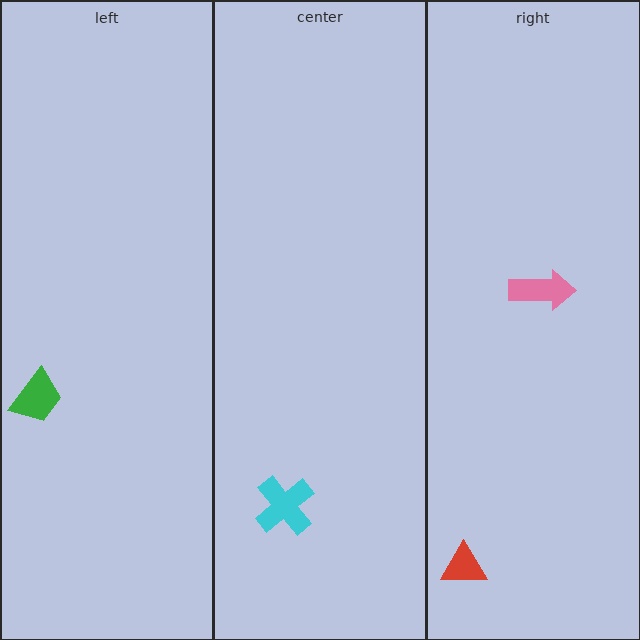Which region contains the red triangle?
The right region.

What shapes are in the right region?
The red triangle, the pink arrow.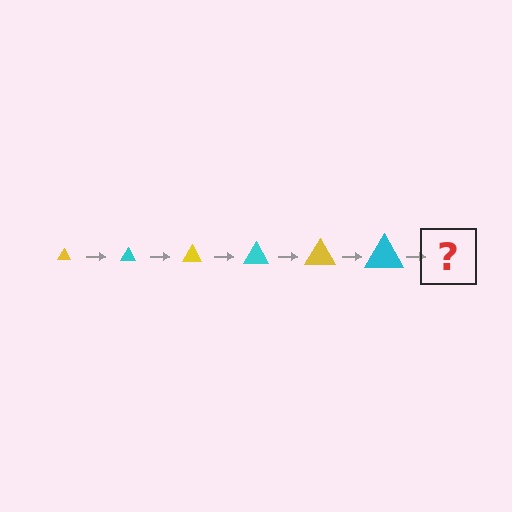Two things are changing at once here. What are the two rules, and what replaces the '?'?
The two rules are that the triangle grows larger each step and the color cycles through yellow and cyan. The '?' should be a yellow triangle, larger than the previous one.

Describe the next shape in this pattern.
It should be a yellow triangle, larger than the previous one.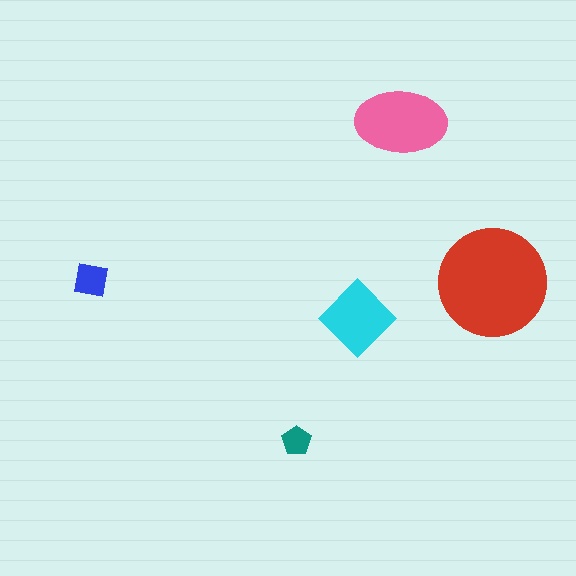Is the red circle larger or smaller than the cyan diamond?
Larger.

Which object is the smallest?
The teal pentagon.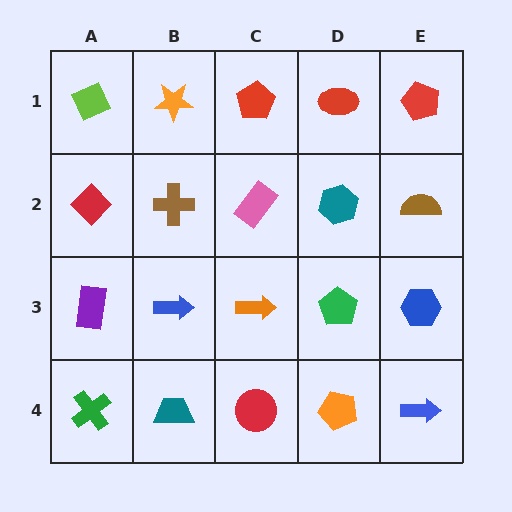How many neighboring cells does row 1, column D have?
3.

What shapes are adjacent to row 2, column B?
An orange star (row 1, column B), a blue arrow (row 3, column B), a red diamond (row 2, column A), a pink rectangle (row 2, column C).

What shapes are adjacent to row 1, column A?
A red diamond (row 2, column A), an orange star (row 1, column B).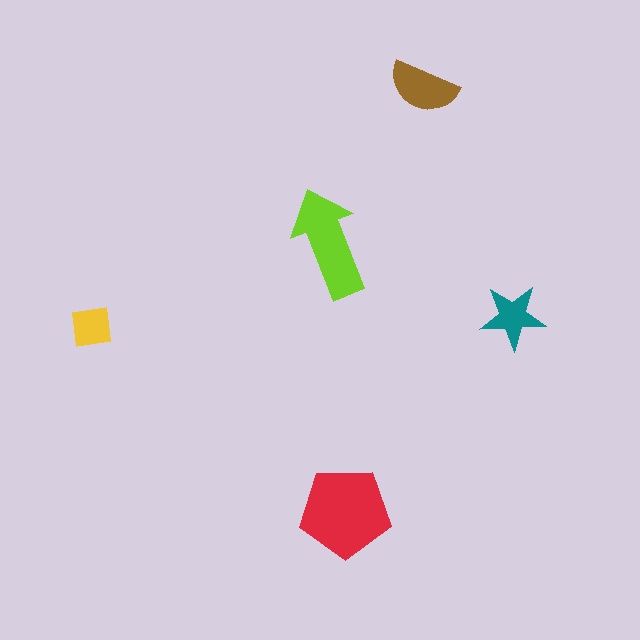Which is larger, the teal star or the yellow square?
The teal star.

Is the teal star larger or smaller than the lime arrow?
Smaller.